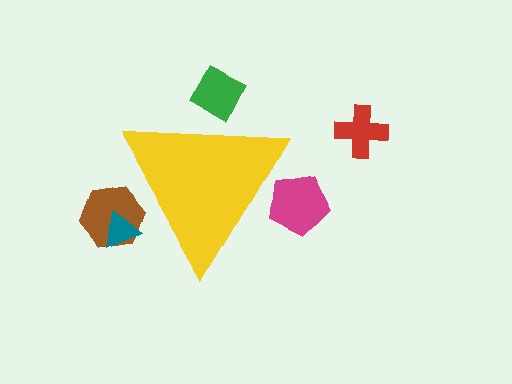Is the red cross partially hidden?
No, the red cross is fully visible.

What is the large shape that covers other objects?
A yellow triangle.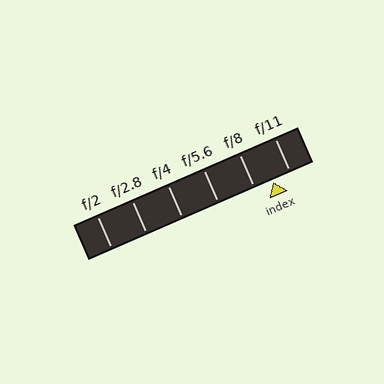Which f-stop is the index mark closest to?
The index mark is closest to f/11.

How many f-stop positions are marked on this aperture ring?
There are 6 f-stop positions marked.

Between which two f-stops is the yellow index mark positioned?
The index mark is between f/8 and f/11.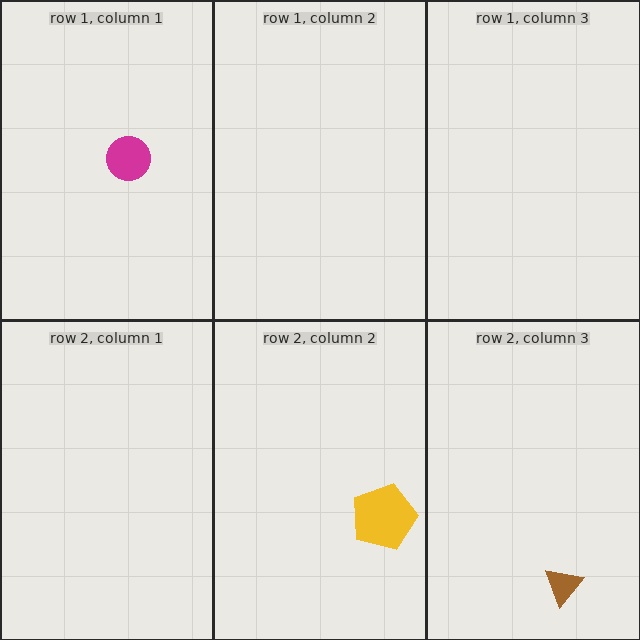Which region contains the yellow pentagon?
The row 2, column 2 region.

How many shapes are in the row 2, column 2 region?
1.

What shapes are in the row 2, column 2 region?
The yellow pentagon.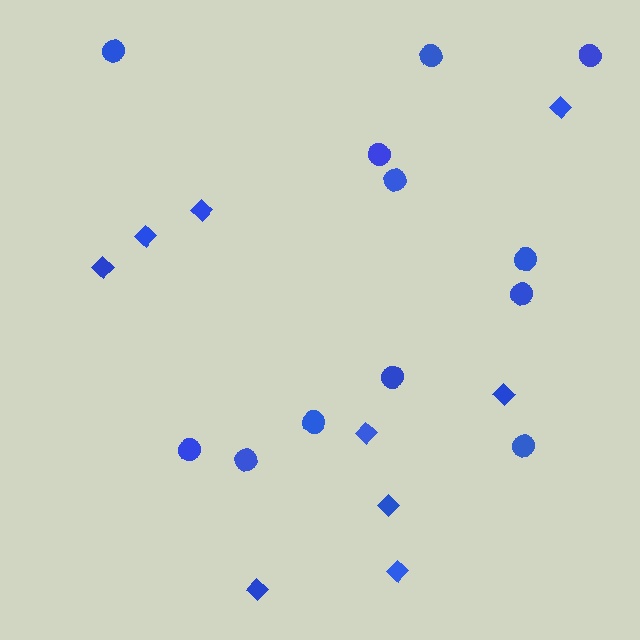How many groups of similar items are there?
There are 2 groups: one group of diamonds (9) and one group of circles (12).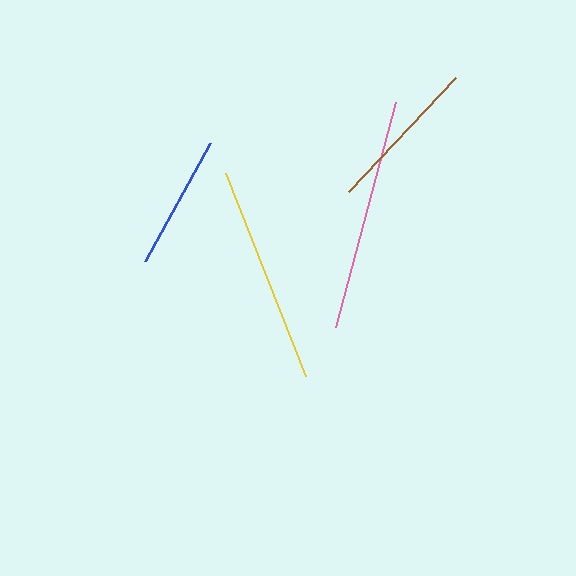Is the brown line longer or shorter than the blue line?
The brown line is longer than the blue line.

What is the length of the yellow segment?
The yellow segment is approximately 218 pixels long.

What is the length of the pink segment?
The pink segment is approximately 233 pixels long.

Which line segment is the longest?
The pink line is the longest at approximately 233 pixels.